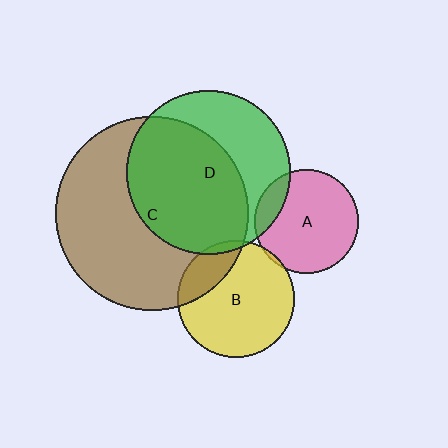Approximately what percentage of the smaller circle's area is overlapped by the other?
Approximately 60%.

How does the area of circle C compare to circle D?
Approximately 1.4 times.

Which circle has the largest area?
Circle C (brown).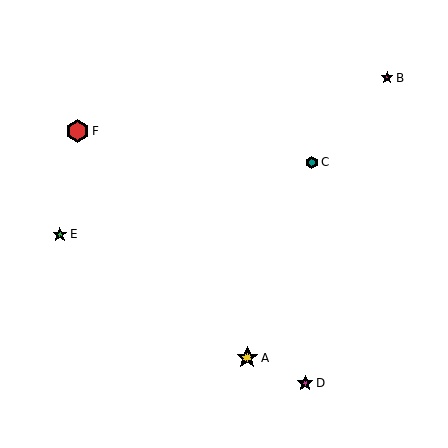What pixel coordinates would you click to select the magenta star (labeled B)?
Click at (387, 78) to select the magenta star B.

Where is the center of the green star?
The center of the green star is at (60, 234).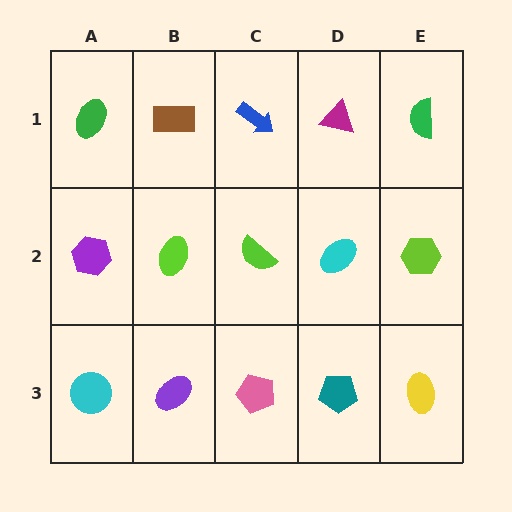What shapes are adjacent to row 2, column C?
A blue arrow (row 1, column C), a pink pentagon (row 3, column C), a lime ellipse (row 2, column B), a cyan ellipse (row 2, column D).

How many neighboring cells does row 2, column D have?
4.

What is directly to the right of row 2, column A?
A lime ellipse.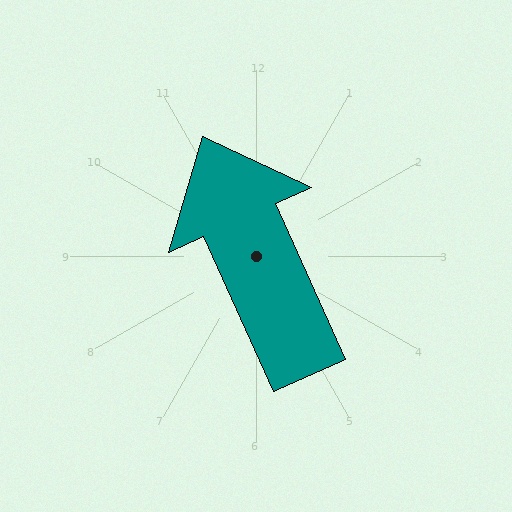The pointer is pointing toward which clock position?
Roughly 11 o'clock.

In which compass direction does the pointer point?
Northwest.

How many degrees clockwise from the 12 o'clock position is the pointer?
Approximately 336 degrees.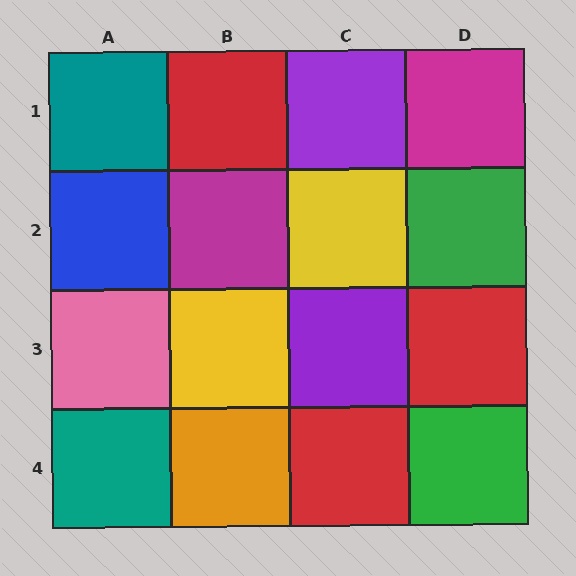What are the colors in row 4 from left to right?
Teal, orange, red, green.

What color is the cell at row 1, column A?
Teal.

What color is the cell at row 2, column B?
Magenta.